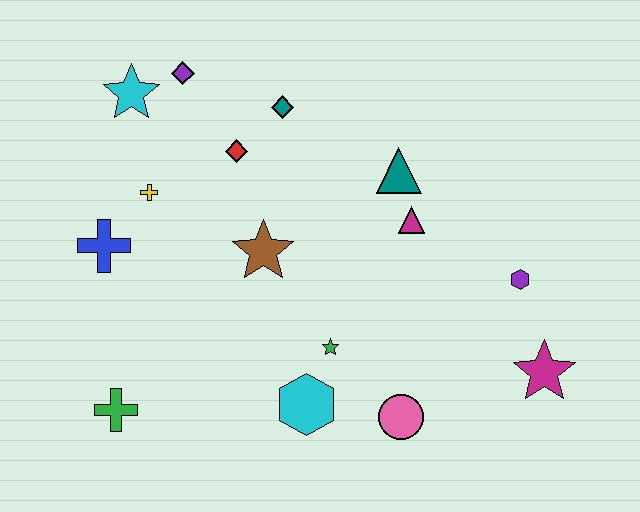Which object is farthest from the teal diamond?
The magenta star is farthest from the teal diamond.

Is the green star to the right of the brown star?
Yes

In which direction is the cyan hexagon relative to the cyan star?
The cyan hexagon is below the cyan star.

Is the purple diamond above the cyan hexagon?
Yes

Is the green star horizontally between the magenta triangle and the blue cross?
Yes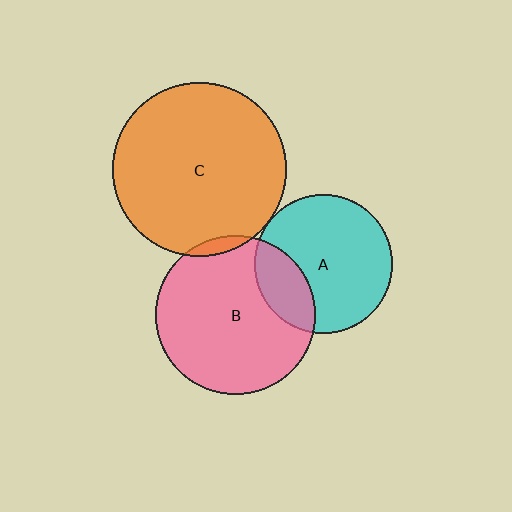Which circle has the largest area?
Circle C (orange).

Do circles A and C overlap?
Yes.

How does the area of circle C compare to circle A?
Approximately 1.6 times.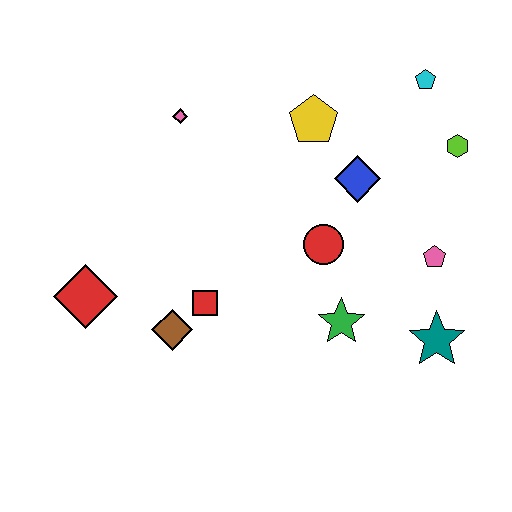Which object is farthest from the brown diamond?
The cyan pentagon is farthest from the brown diamond.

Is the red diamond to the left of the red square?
Yes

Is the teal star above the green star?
No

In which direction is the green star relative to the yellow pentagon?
The green star is below the yellow pentagon.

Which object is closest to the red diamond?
The brown diamond is closest to the red diamond.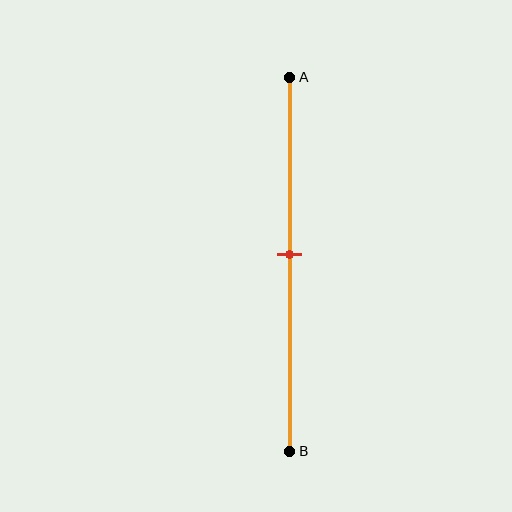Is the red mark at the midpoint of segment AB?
Yes, the mark is approximately at the midpoint.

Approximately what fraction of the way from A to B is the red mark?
The red mark is approximately 45% of the way from A to B.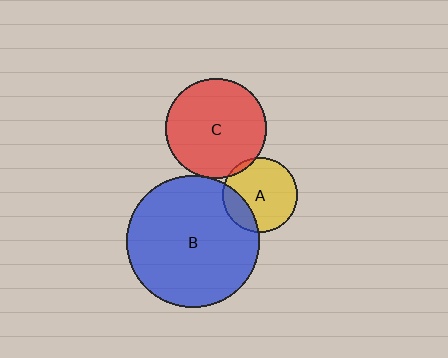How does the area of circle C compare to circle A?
Approximately 1.8 times.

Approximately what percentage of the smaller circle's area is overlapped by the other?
Approximately 5%.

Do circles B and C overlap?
Yes.